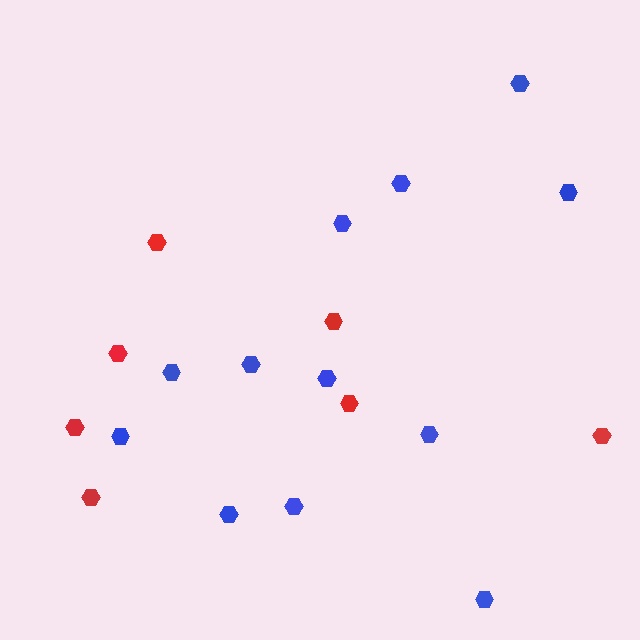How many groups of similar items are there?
There are 2 groups: one group of red hexagons (7) and one group of blue hexagons (12).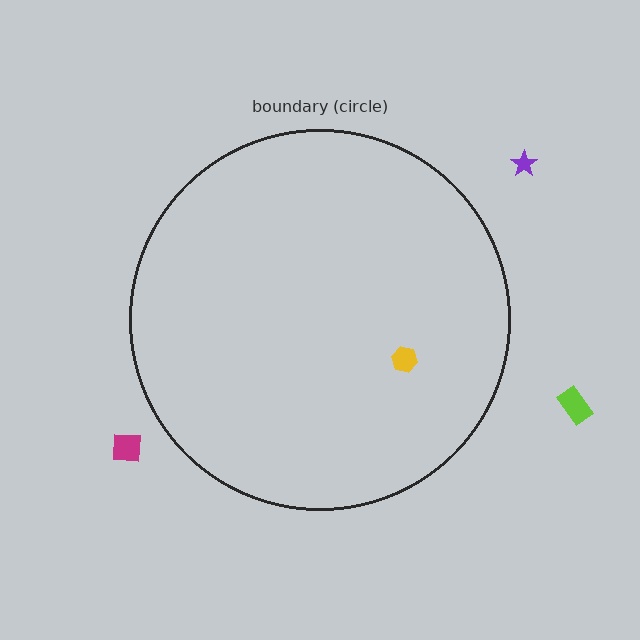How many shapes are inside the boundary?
1 inside, 3 outside.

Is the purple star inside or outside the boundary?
Outside.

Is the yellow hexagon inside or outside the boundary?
Inside.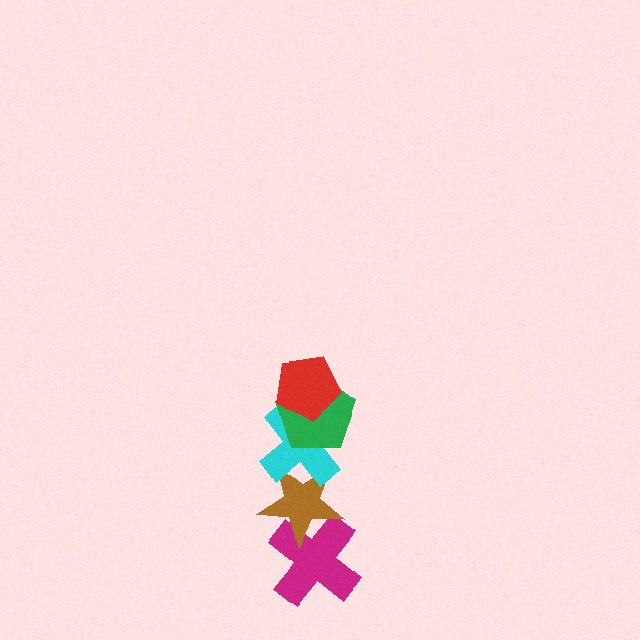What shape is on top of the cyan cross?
The green pentagon is on top of the cyan cross.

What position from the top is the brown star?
The brown star is 4th from the top.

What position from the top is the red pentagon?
The red pentagon is 1st from the top.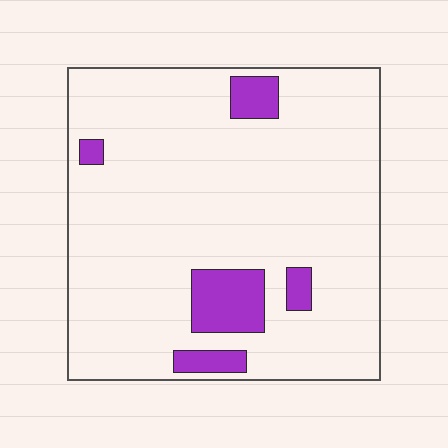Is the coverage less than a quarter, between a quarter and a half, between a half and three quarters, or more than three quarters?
Less than a quarter.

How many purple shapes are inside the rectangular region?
5.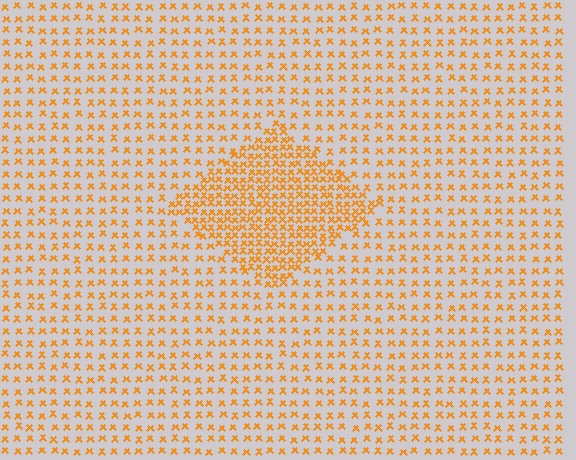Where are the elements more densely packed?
The elements are more densely packed inside the diamond boundary.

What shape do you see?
I see a diamond.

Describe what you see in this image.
The image contains small orange elements arranged at two different densities. A diamond-shaped region is visible where the elements are more densely packed than the surrounding area.